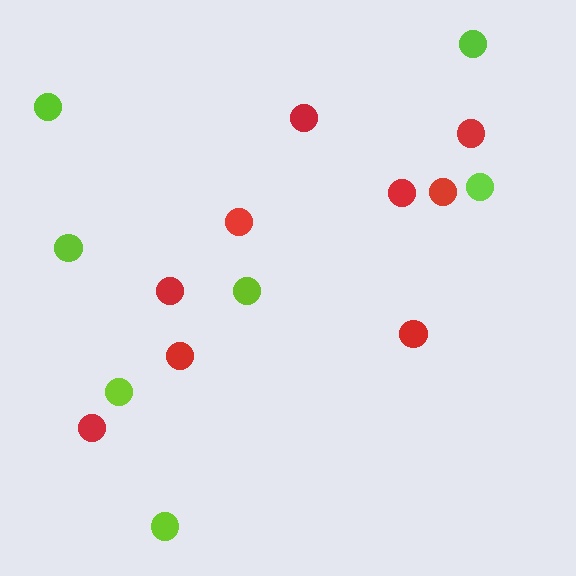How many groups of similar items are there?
There are 2 groups: one group of lime circles (7) and one group of red circles (9).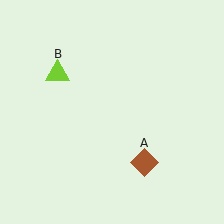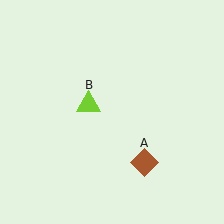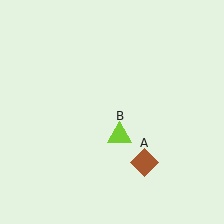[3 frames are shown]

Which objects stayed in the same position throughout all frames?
Brown diamond (object A) remained stationary.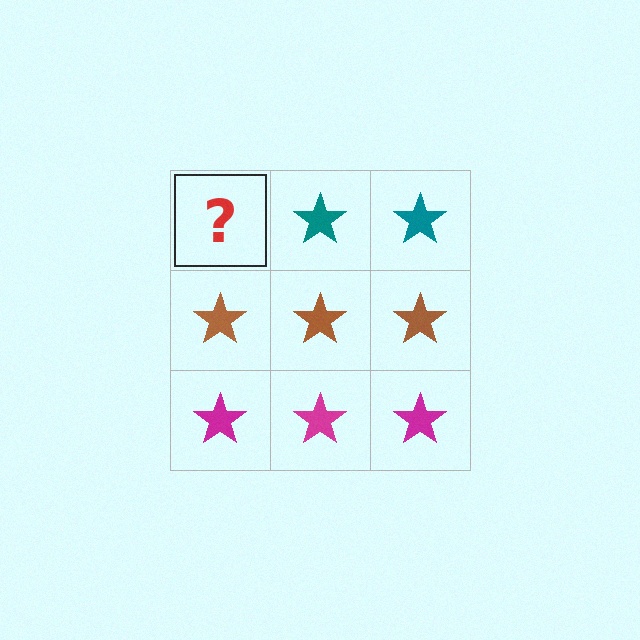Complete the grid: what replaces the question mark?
The question mark should be replaced with a teal star.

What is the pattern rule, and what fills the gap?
The rule is that each row has a consistent color. The gap should be filled with a teal star.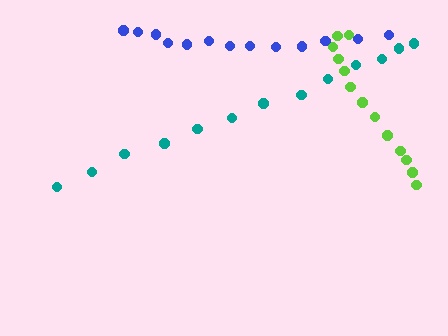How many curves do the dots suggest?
There are 3 distinct paths.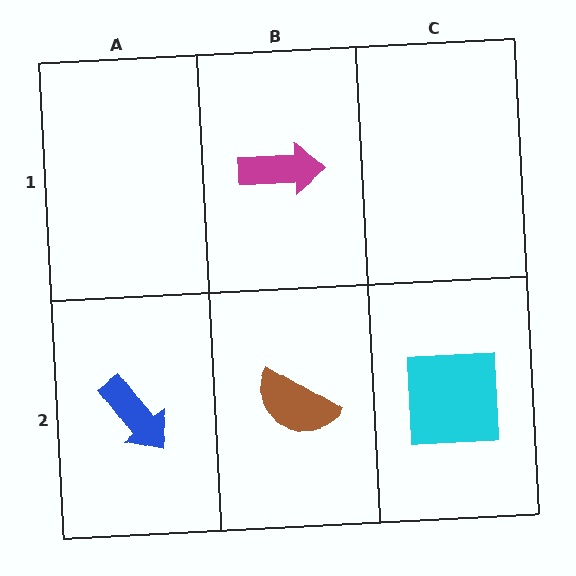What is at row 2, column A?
A blue arrow.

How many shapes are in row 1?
1 shape.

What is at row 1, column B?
A magenta arrow.